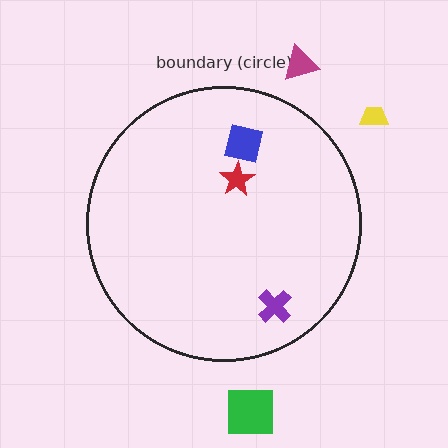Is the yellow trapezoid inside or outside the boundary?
Outside.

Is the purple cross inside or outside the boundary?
Inside.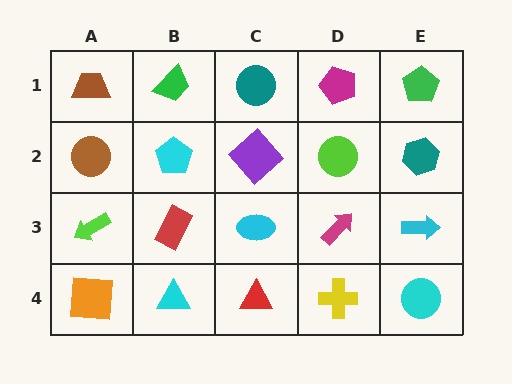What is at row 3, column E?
A cyan arrow.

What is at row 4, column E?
A cyan circle.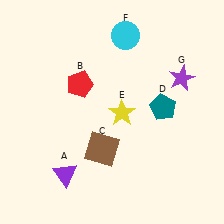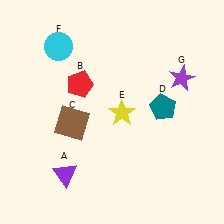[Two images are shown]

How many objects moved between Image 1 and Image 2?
2 objects moved between the two images.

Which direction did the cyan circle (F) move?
The cyan circle (F) moved left.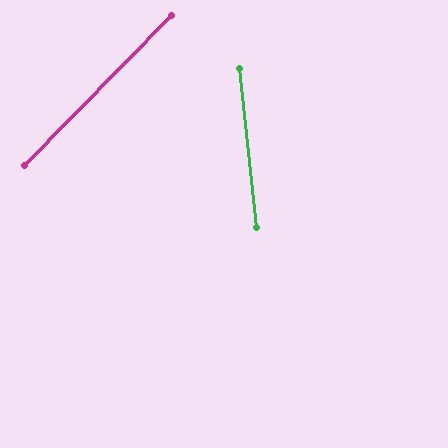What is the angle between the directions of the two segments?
Approximately 50 degrees.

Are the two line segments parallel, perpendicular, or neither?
Neither parallel nor perpendicular — they differ by about 50°.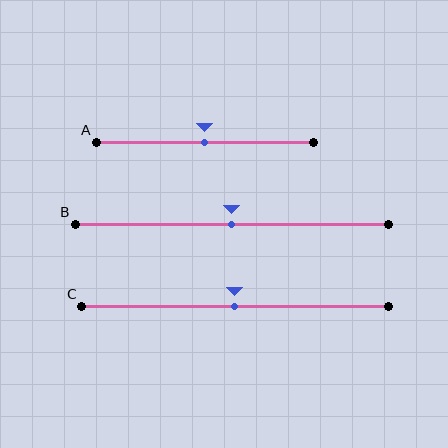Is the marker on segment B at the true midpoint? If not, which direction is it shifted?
Yes, the marker on segment B is at the true midpoint.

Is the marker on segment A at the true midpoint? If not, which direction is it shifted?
Yes, the marker on segment A is at the true midpoint.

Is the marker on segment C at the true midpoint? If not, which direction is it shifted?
Yes, the marker on segment C is at the true midpoint.